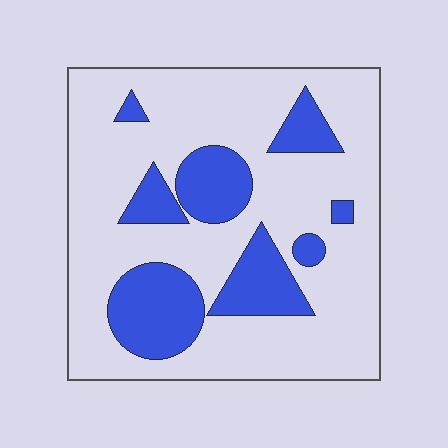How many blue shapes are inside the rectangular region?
8.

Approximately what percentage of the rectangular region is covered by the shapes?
Approximately 25%.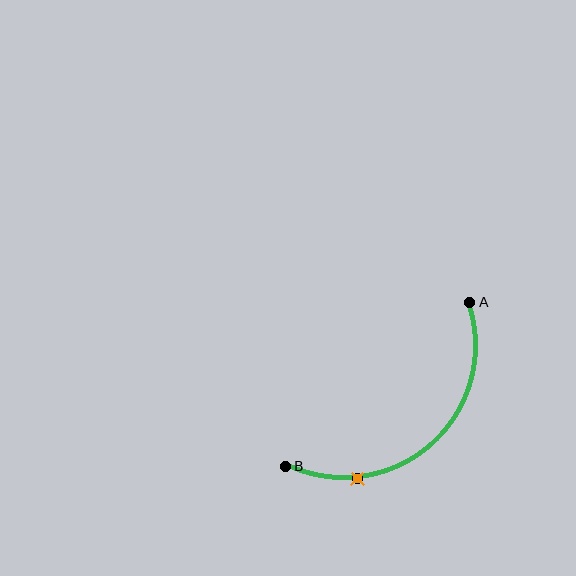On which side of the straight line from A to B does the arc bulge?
The arc bulges below and to the right of the straight line connecting A and B.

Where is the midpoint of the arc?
The arc midpoint is the point on the curve farthest from the straight line joining A and B. It sits below and to the right of that line.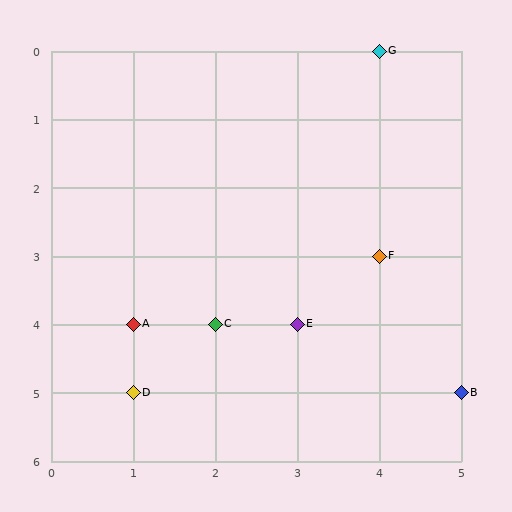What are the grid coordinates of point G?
Point G is at grid coordinates (4, 0).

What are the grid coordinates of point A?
Point A is at grid coordinates (1, 4).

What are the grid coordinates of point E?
Point E is at grid coordinates (3, 4).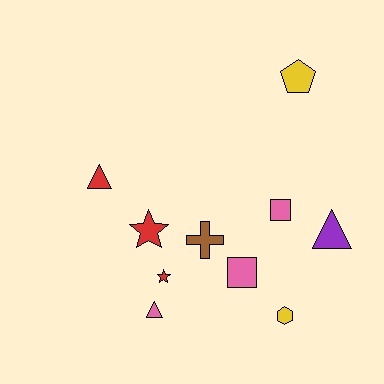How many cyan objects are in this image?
There are no cyan objects.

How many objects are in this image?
There are 10 objects.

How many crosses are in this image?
There is 1 cross.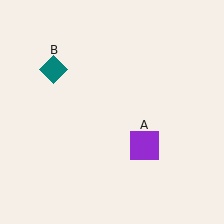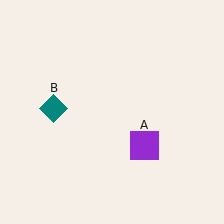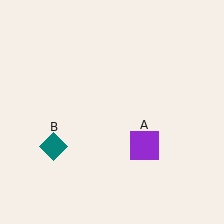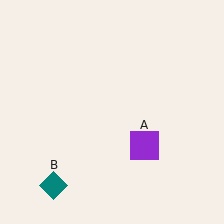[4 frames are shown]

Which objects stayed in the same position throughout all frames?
Purple square (object A) remained stationary.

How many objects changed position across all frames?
1 object changed position: teal diamond (object B).